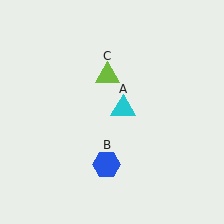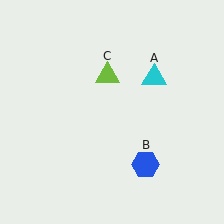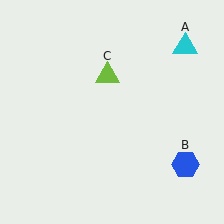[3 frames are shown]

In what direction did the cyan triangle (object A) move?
The cyan triangle (object A) moved up and to the right.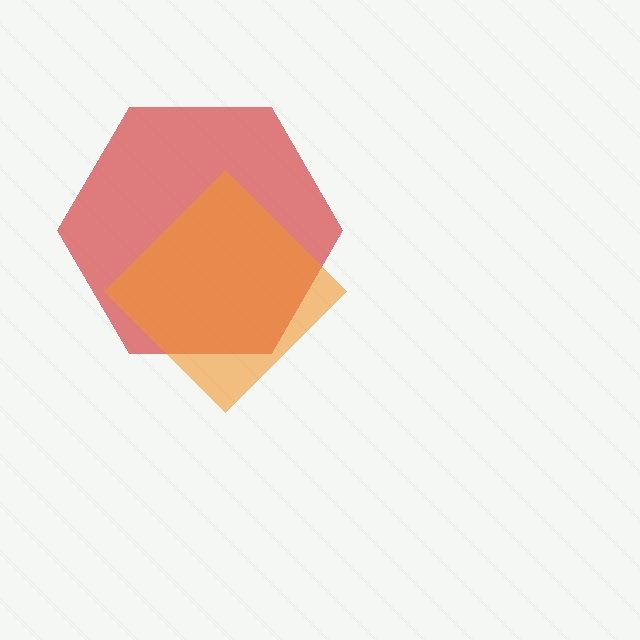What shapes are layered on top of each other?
The layered shapes are: a red hexagon, an orange diamond.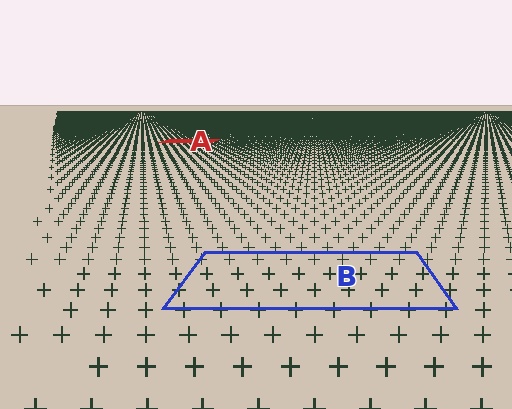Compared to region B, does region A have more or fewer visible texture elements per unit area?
Region A has more texture elements per unit area — they are packed more densely because it is farther away.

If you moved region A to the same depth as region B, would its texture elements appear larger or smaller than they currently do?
They would appear larger. At a closer depth, the same texture elements are projected at a bigger on-screen size.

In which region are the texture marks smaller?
The texture marks are smaller in region A, because it is farther away.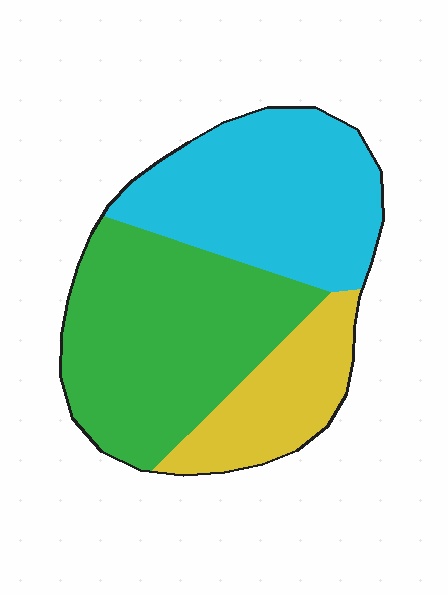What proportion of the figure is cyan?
Cyan takes up about three eighths (3/8) of the figure.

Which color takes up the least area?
Yellow, at roughly 20%.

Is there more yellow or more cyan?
Cyan.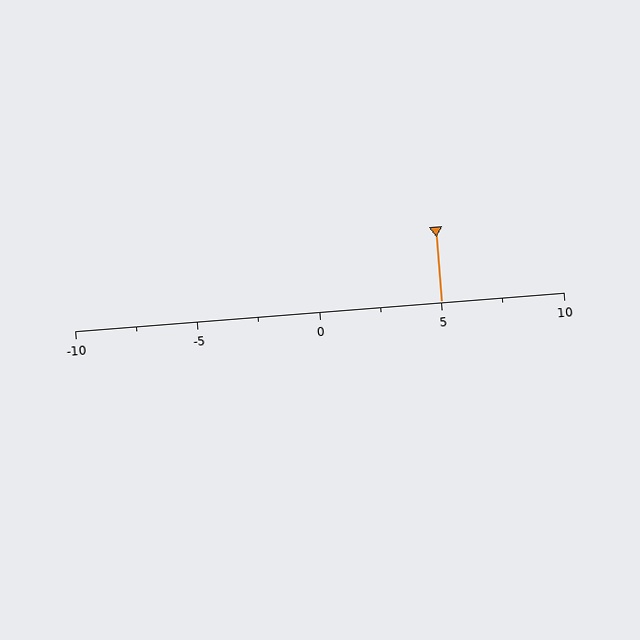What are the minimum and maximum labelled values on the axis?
The axis runs from -10 to 10.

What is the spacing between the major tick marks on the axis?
The major ticks are spaced 5 apart.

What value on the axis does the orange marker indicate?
The marker indicates approximately 5.